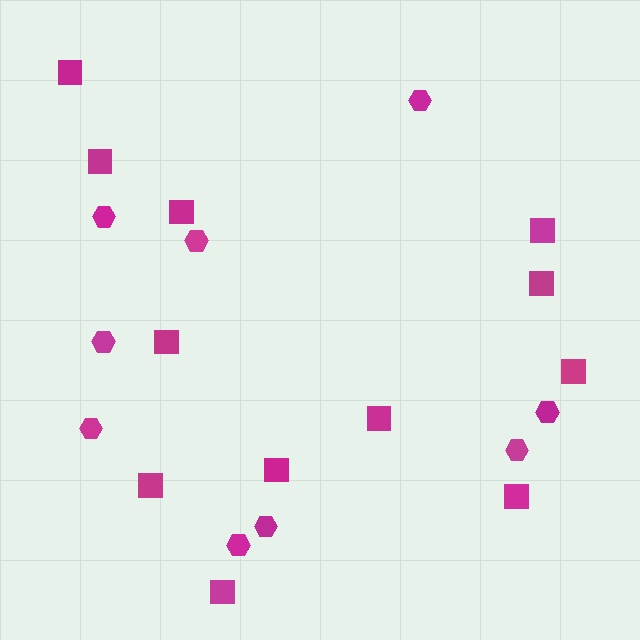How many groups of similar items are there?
There are 2 groups: one group of squares (12) and one group of hexagons (9).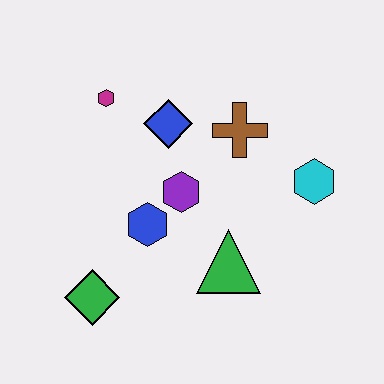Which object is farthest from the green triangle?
The magenta hexagon is farthest from the green triangle.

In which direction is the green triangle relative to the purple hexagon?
The green triangle is below the purple hexagon.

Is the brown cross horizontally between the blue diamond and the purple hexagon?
No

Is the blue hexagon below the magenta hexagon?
Yes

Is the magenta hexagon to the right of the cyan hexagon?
No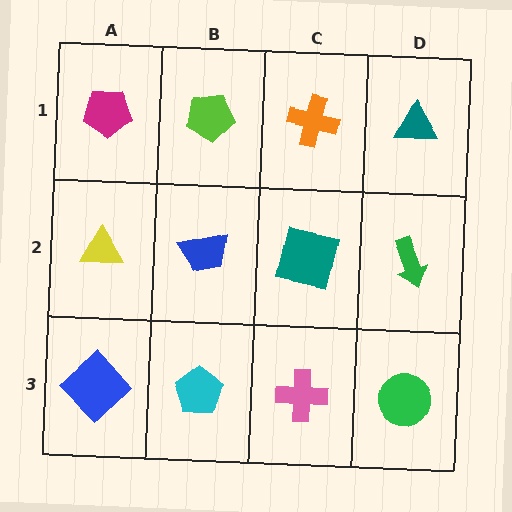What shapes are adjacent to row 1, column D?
A green arrow (row 2, column D), an orange cross (row 1, column C).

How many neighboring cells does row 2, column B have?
4.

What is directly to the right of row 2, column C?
A green arrow.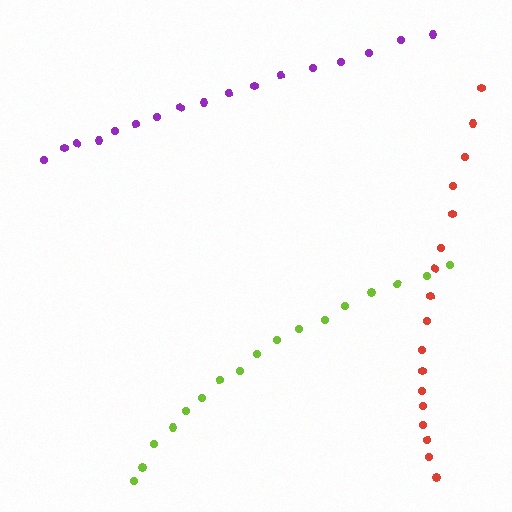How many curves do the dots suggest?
There are 3 distinct paths.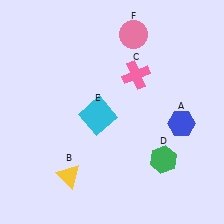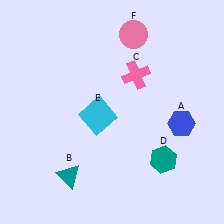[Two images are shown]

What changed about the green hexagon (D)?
In Image 1, D is green. In Image 2, it changed to teal.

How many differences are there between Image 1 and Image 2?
There are 2 differences between the two images.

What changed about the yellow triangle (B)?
In Image 1, B is yellow. In Image 2, it changed to teal.